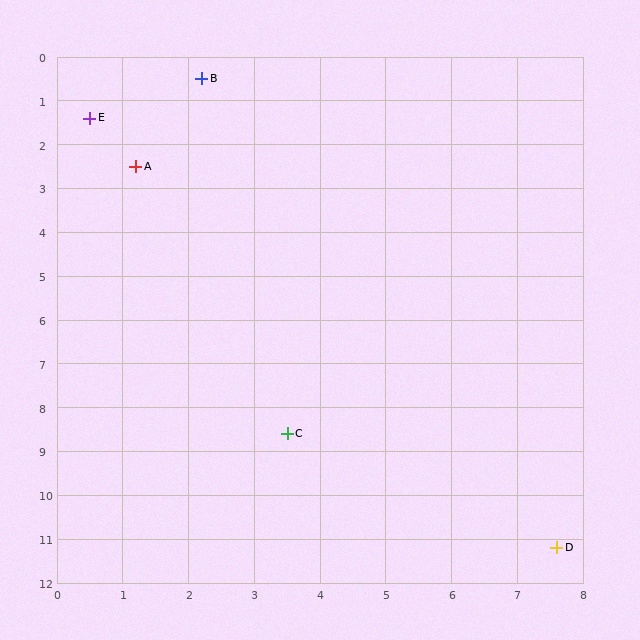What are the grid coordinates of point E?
Point E is at approximately (0.5, 1.4).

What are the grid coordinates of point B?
Point B is at approximately (2.2, 0.5).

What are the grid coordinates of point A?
Point A is at approximately (1.2, 2.5).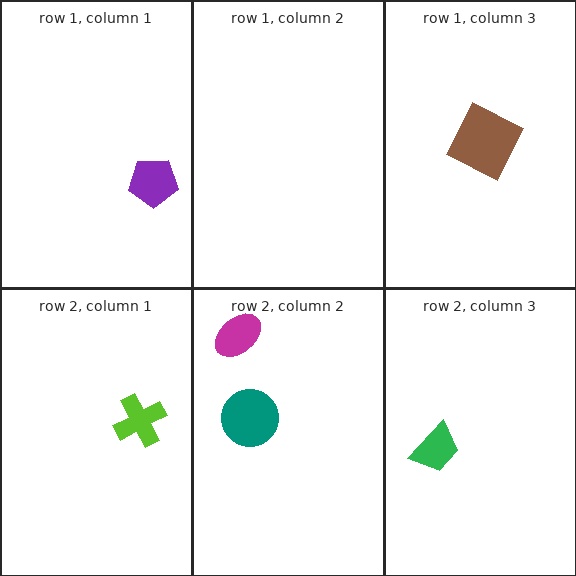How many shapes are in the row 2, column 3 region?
1.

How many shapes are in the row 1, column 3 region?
1.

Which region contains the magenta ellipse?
The row 2, column 2 region.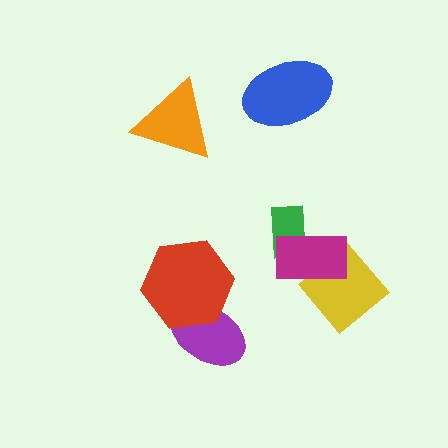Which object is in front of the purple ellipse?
The red hexagon is in front of the purple ellipse.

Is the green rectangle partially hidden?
Yes, it is partially covered by another shape.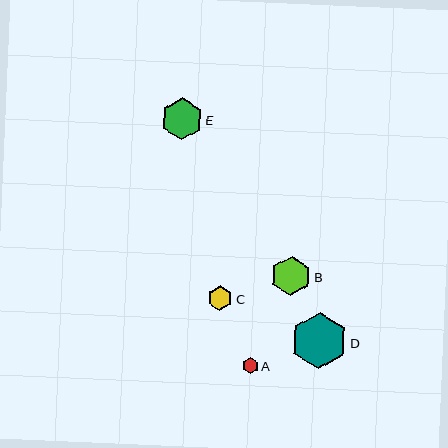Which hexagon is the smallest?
Hexagon A is the smallest with a size of approximately 16 pixels.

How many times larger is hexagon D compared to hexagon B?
Hexagon D is approximately 1.4 times the size of hexagon B.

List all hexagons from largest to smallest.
From largest to smallest: D, E, B, C, A.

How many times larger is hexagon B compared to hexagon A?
Hexagon B is approximately 2.5 times the size of hexagon A.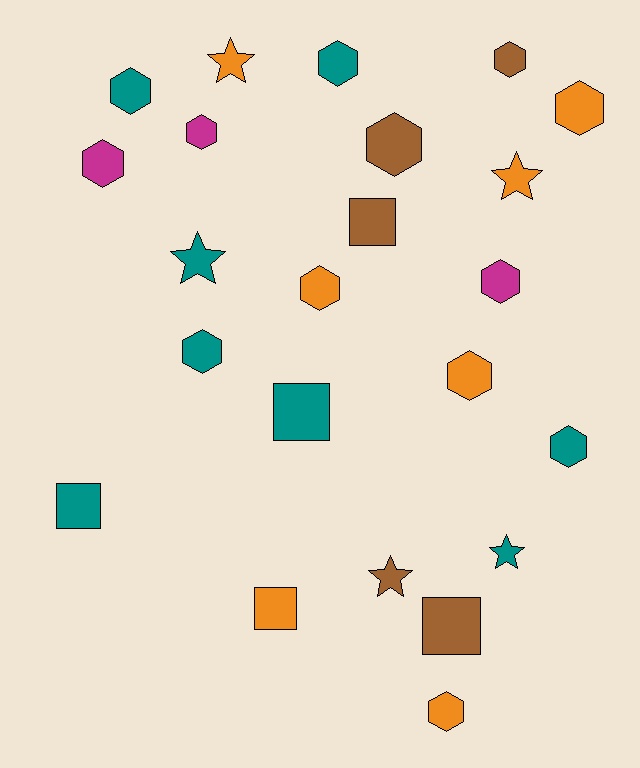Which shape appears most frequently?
Hexagon, with 13 objects.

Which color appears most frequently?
Teal, with 8 objects.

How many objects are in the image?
There are 23 objects.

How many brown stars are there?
There is 1 brown star.